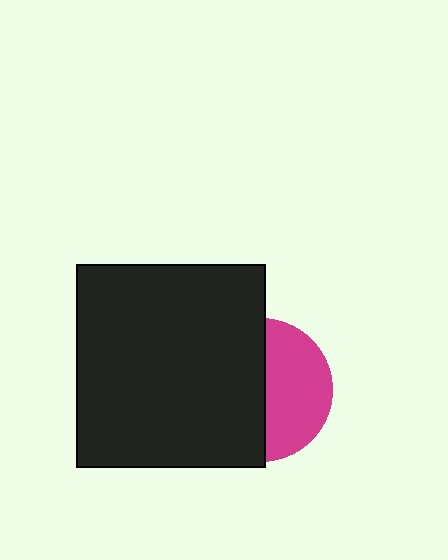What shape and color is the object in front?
The object in front is a black rectangle.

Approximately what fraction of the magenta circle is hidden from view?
Roughly 54% of the magenta circle is hidden behind the black rectangle.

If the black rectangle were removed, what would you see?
You would see the complete magenta circle.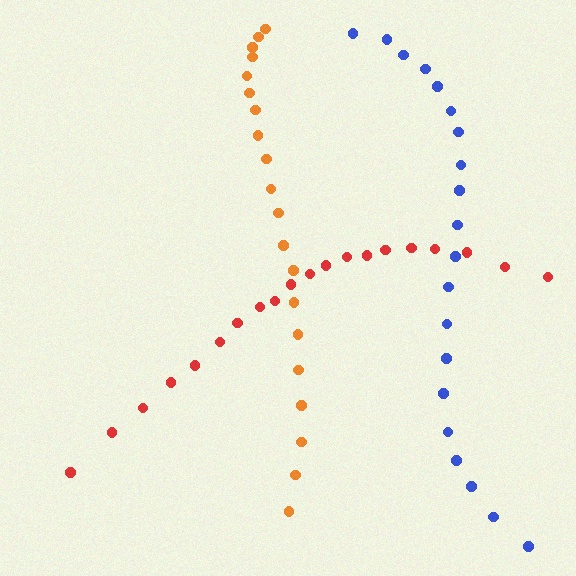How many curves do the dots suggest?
There are 3 distinct paths.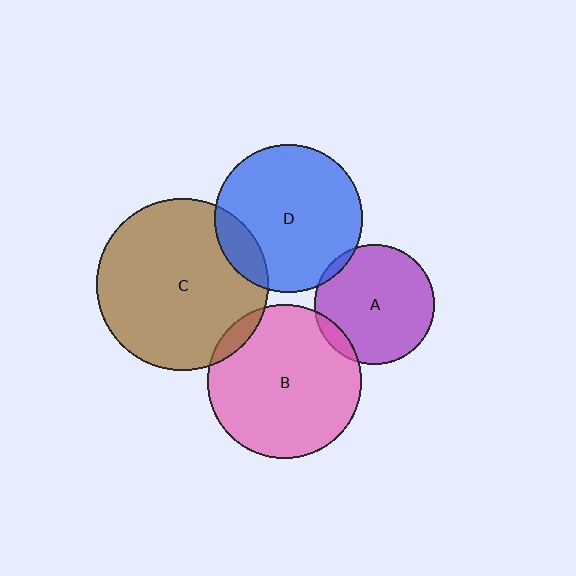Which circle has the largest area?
Circle C (brown).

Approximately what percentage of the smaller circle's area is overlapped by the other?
Approximately 15%.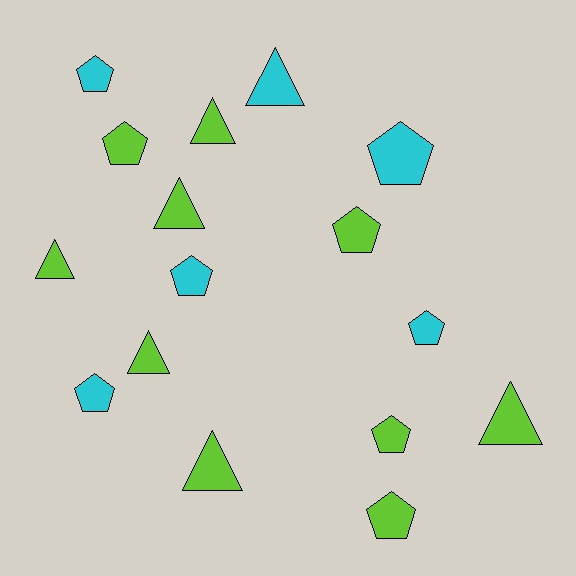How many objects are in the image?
There are 16 objects.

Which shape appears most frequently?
Pentagon, with 9 objects.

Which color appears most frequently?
Lime, with 10 objects.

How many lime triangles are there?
There are 6 lime triangles.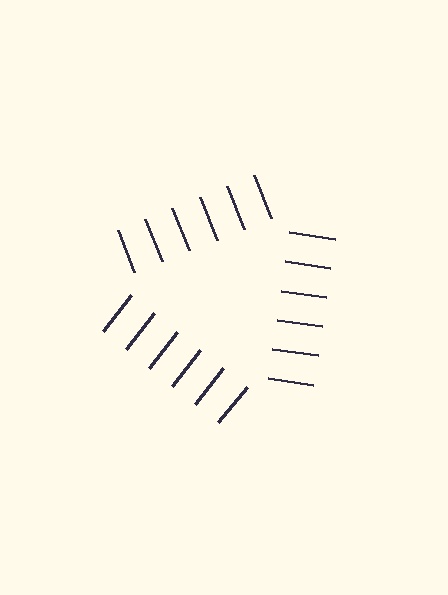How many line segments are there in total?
18 — 6 along each of the 3 edges.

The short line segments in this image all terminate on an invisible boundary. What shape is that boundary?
An illusory triangle — the line segments terminate on its edges but no continuous stroke is drawn.